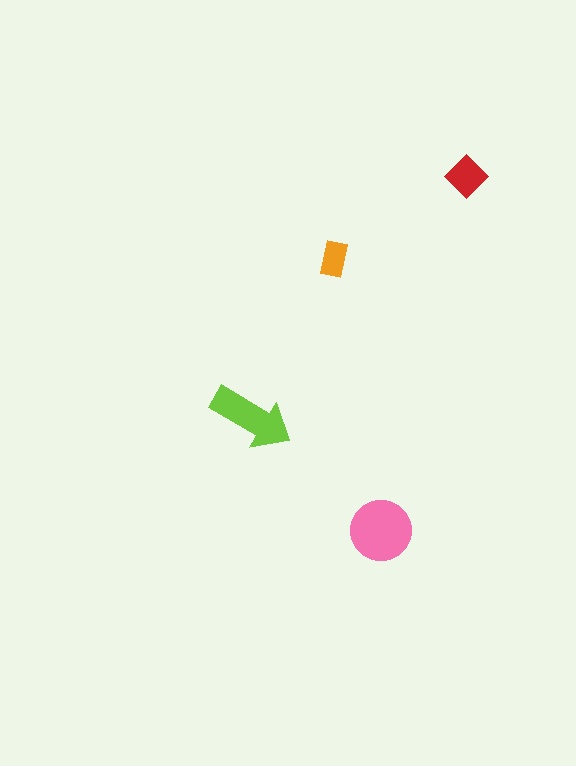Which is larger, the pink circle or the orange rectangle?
The pink circle.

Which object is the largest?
The pink circle.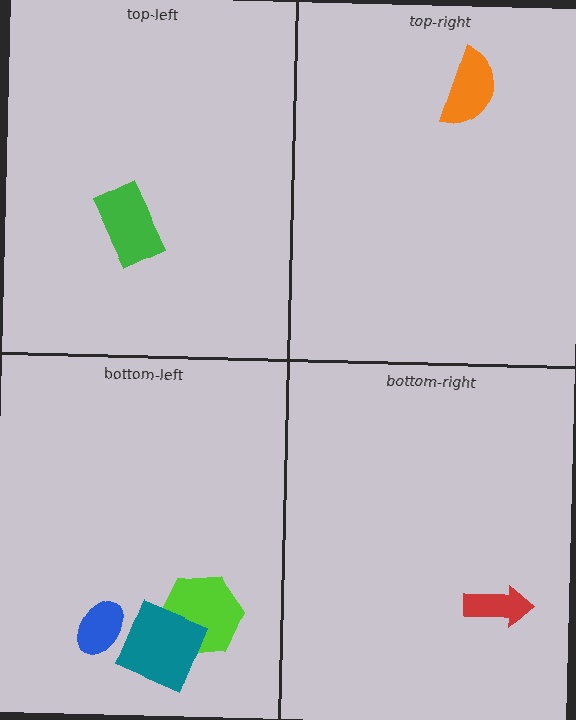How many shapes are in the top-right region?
1.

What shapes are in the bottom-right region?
The red arrow.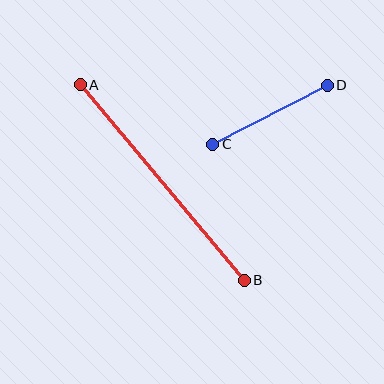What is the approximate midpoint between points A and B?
The midpoint is at approximately (162, 183) pixels.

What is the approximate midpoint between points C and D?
The midpoint is at approximately (270, 115) pixels.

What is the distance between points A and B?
The distance is approximately 255 pixels.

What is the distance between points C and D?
The distance is approximately 129 pixels.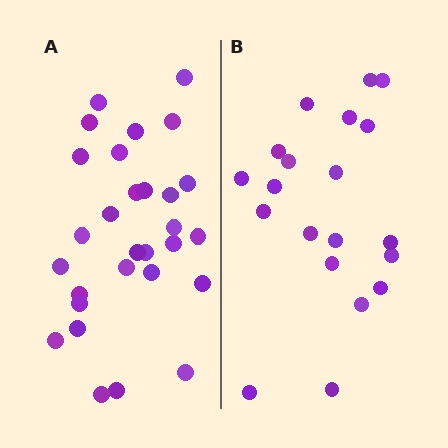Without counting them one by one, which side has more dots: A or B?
Region A (the left region) has more dots.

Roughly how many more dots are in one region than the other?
Region A has roughly 8 or so more dots than region B.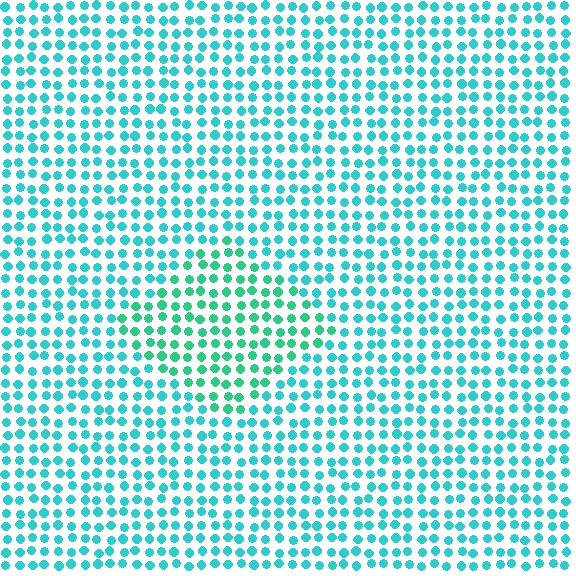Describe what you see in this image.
The image is filled with small cyan elements in a uniform arrangement. A diamond-shaped region is visible where the elements are tinted to a slightly different hue, forming a subtle color boundary.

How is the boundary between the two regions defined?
The boundary is defined purely by a slight shift in hue (about 28 degrees). Spacing, size, and orientation are identical on both sides.